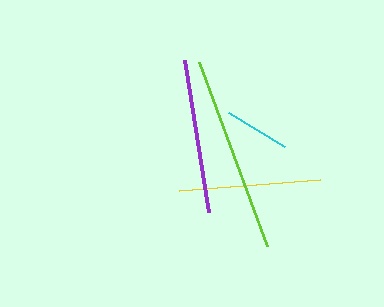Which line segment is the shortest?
The cyan line is the shortest at approximately 66 pixels.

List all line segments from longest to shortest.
From longest to shortest: lime, purple, yellow, cyan.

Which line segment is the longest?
The lime line is the longest at approximately 196 pixels.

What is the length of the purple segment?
The purple segment is approximately 154 pixels long.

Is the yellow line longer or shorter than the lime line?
The lime line is longer than the yellow line.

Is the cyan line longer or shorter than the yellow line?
The yellow line is longer than the cyan line.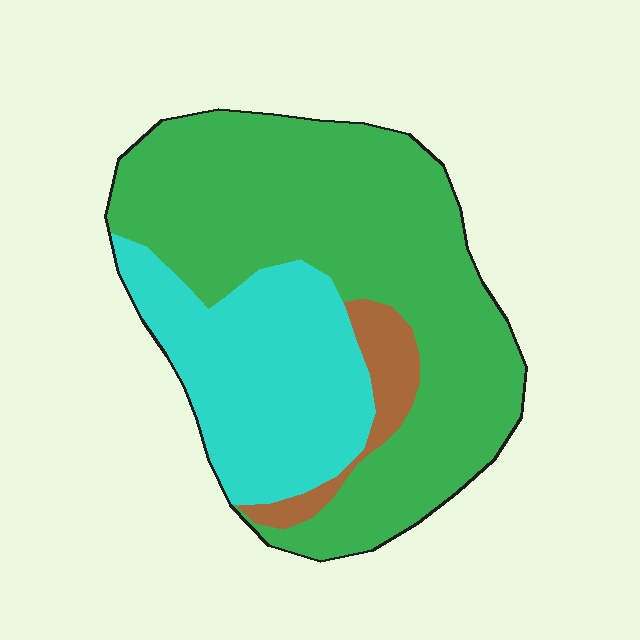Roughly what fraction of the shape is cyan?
Cyan covers 30% of the shape.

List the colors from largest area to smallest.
From largest to smallest: green, cyan, brown.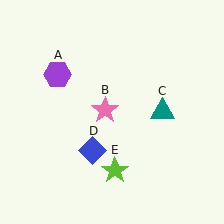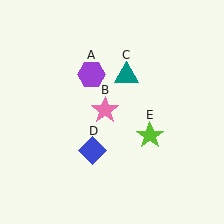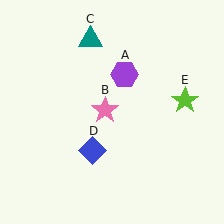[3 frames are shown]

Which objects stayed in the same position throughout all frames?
Pink star (object B) and blue diamond (object D) remained stationary.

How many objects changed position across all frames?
3 objects changed position: purple hexagon (object A), teal triangle (object C), lime star (object E).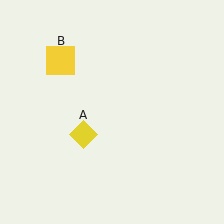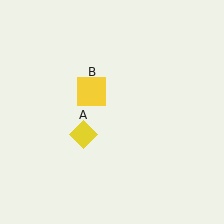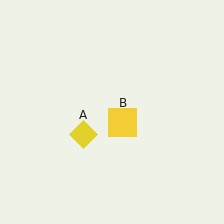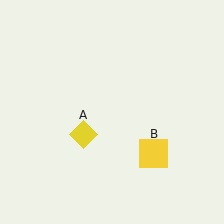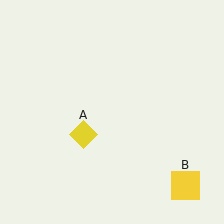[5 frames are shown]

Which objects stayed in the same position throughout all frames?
Yellow diamond (object A) remained stationary.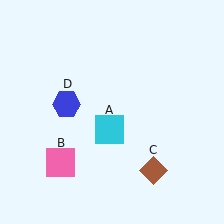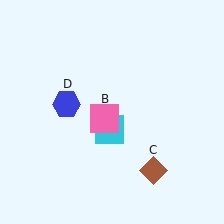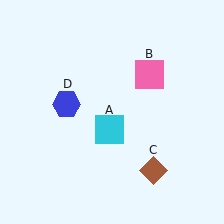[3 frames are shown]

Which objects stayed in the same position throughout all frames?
Cyan square (object A) and brown diamond (object C) and blue hexagon (object D) remained stationary.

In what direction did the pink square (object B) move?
The pink square (object B) moved up and to the right.